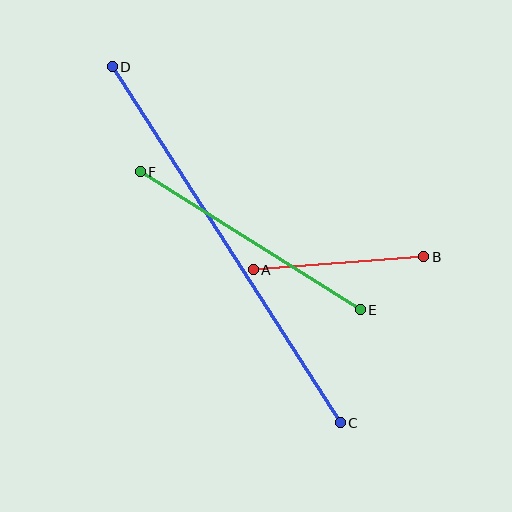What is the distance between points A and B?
The distance is approximately 171 pixels.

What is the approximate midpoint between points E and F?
The midpoint is at approximately (250, 241) pixels.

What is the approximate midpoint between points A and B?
The midpoint is at approximately (338, 263) pixels.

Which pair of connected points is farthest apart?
Points C and D are farthest apart.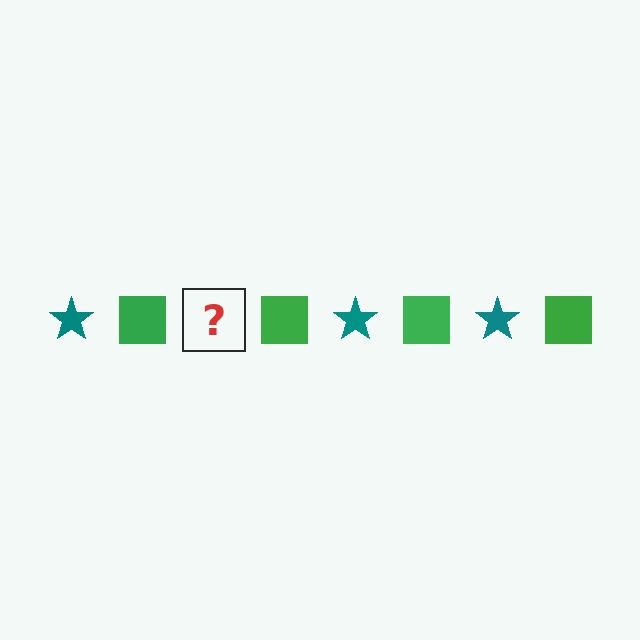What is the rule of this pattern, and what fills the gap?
The rule is that the pattern alternates between teal star and green square. The gap should be filled with a teal star.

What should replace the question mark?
The question mark should be replaced with a teal star.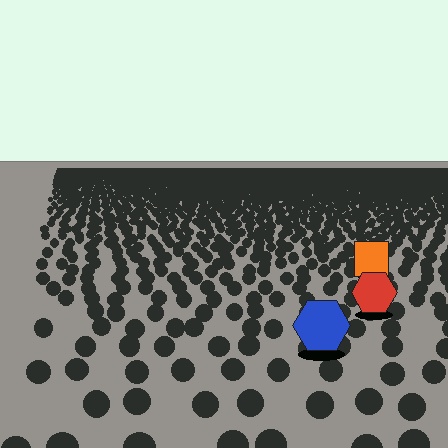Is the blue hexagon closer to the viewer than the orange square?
Yes. The blue hexagon is closer — you can tell from the texture gradient: the ground texture is coarser near it.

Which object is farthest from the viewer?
The orange square is farthest from the viewer. It appears smaller and the ground texture around it is denser.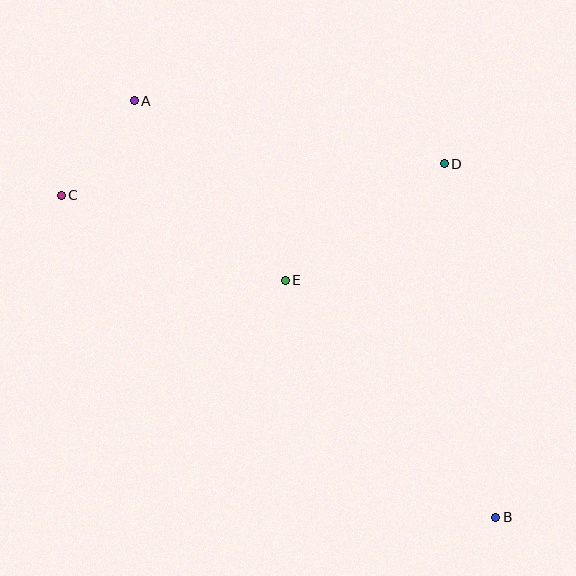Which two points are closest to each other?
Points A and C are closest to each other.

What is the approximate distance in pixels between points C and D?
The distance between C and D is approximately 384 pixels.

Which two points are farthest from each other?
Points A and B are farthest from each other.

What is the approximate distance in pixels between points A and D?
The distance between A and D is approximately 317 pixels.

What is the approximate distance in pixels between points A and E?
The distance between A and E is approximately 235 pixels.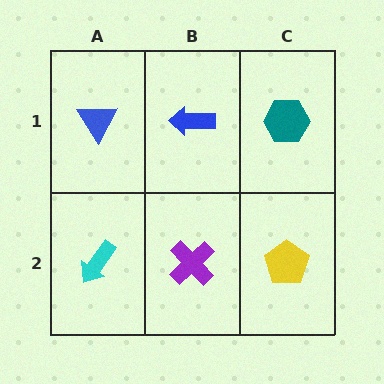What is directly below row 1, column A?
A cyan arrow.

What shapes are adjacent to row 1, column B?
A purple cross (row 2, column B), a blue triangle (row 1, column A), a teal hexagon (row 1, column C).